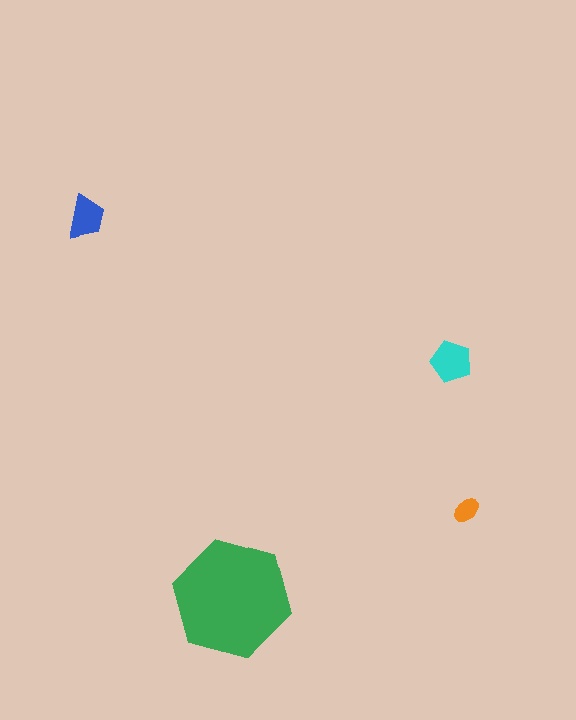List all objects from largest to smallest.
The green hexagon, the cyan pentagon, the blue trapezoid, the orange ellipse.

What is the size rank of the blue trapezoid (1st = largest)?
3rd.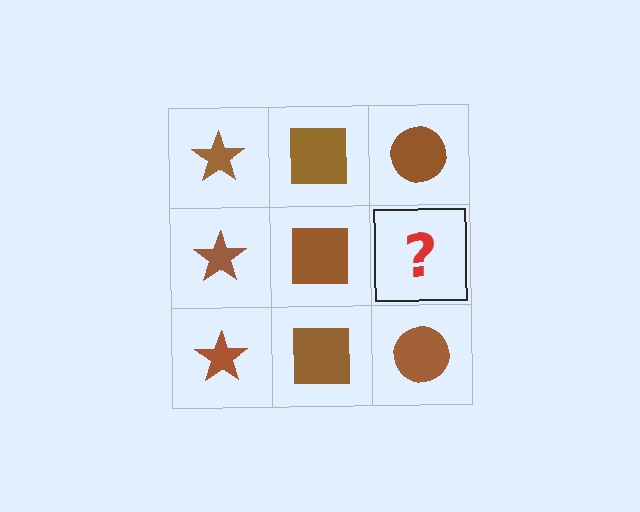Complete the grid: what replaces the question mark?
The question mark should be replaced with a brown circle.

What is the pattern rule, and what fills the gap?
The rule is that each column has a consistent shape. The gap should be filled with a brown circle.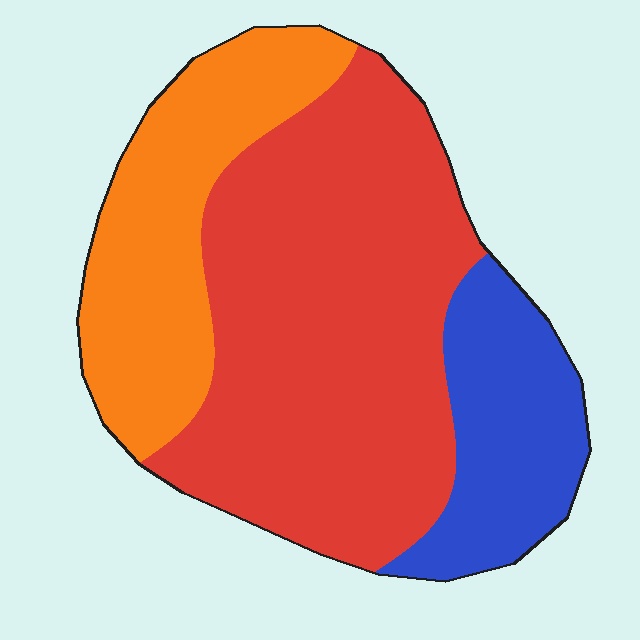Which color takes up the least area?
Blue, at roughly 20%.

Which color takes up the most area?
Red, at roughly 55%.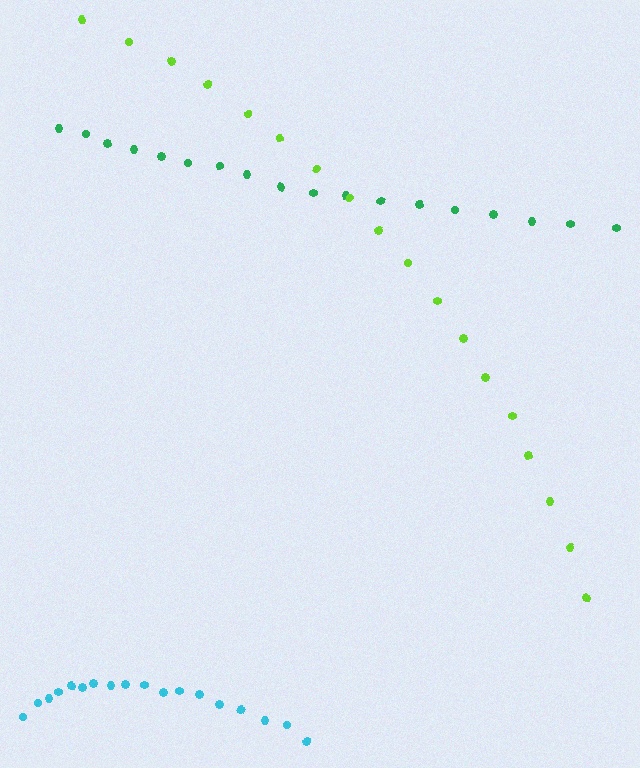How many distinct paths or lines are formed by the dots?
There are 3 distinct paths.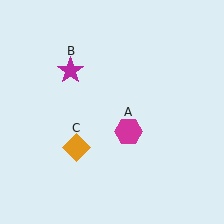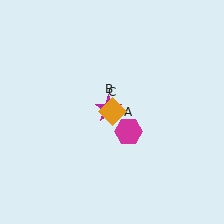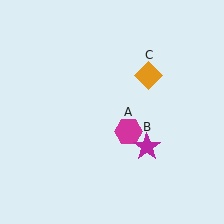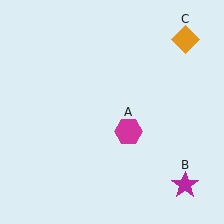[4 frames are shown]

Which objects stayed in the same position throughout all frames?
Magenta hexagon (object A) remained stationary.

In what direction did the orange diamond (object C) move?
The orange diamond (object C) moved up and to the right.